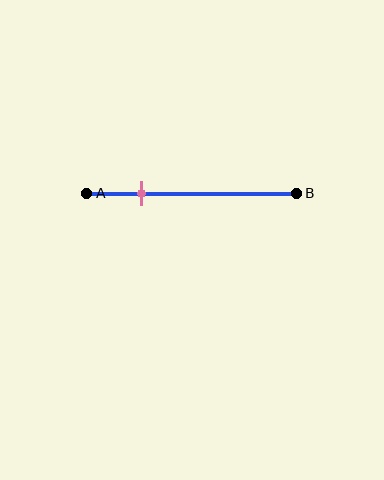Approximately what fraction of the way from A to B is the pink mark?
The pink mark is approximately 25% of the way from A to B.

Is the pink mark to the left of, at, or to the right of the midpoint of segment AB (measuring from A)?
The pink mark is to the left of the midpoint of segment AB.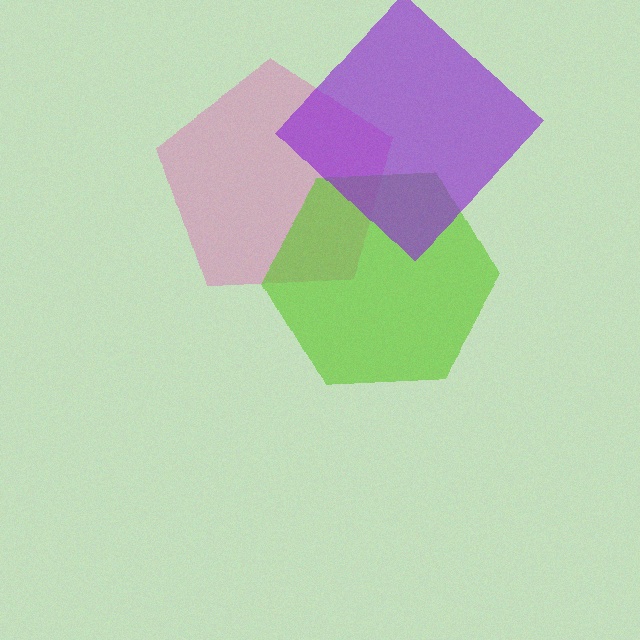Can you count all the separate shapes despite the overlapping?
Yes, there are 3 separate shapes.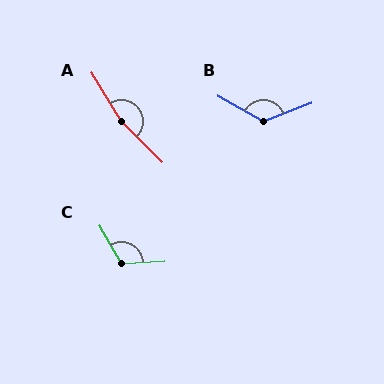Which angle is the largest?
A, at approximately 166 degrees.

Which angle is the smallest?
C, at approximately 117 degrees.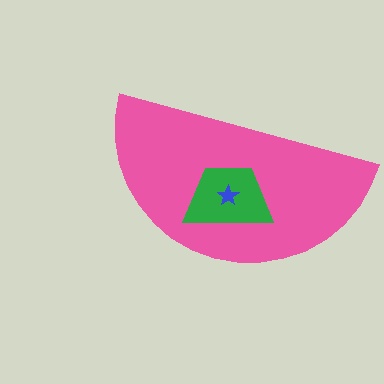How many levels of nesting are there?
3.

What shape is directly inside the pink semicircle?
The green trapezoid.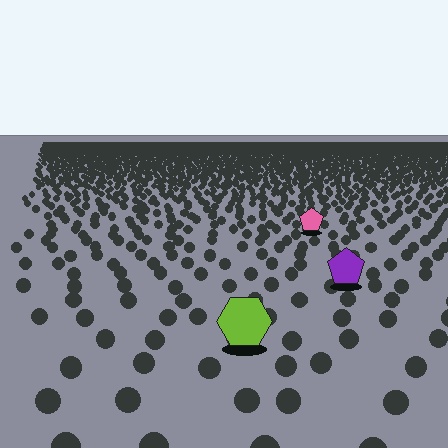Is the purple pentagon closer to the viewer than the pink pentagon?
Yes. The purple pentagon is closer — you can tell from the texture gradient: the ground texture is coarser near it.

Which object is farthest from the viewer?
The pink pentagon is farthest from the viewer. It appears smaller and the ground texture around it is denser.